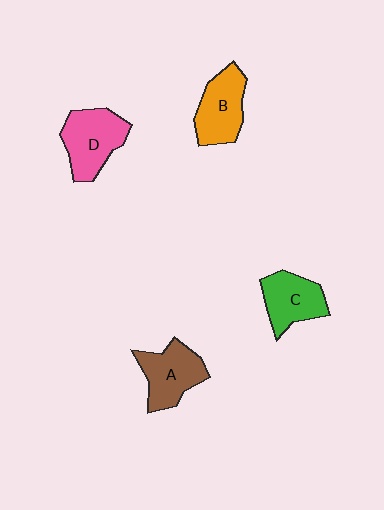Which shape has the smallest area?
Shape C (green).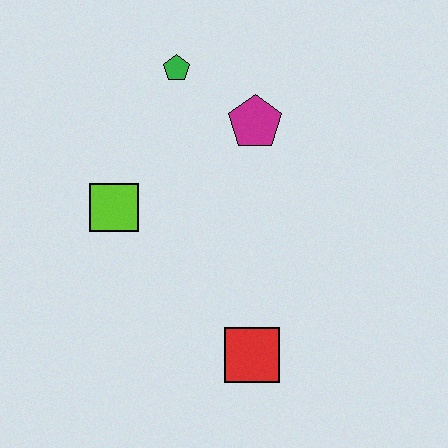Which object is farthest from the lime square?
The red square is farthest from the lime square.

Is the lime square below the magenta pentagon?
Yes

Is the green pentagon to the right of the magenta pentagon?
No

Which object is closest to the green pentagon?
The magenta pentagon is closest to the green pentagon.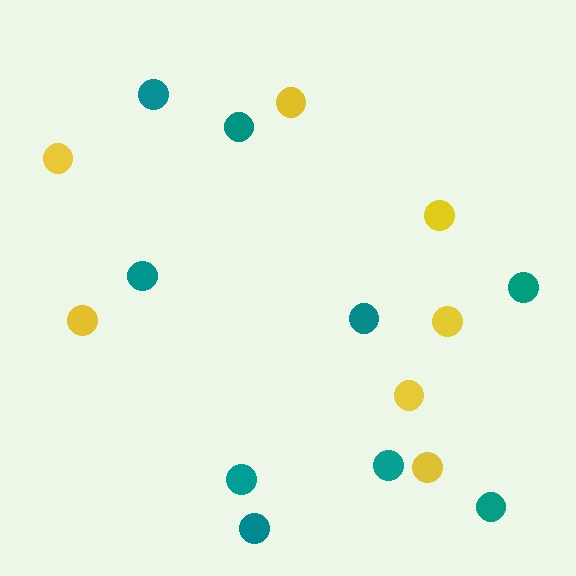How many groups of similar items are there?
There are 2 groups: one group of teal circles (9) and one group of yellow circles (7).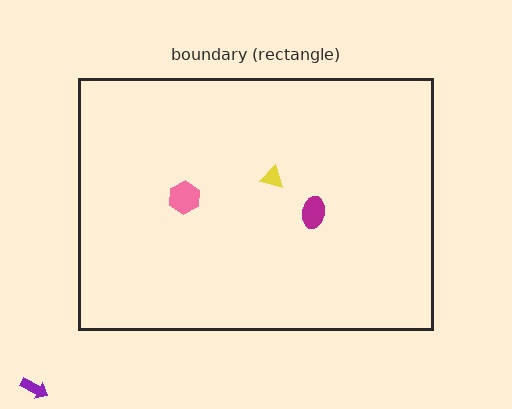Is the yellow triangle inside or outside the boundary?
Inside.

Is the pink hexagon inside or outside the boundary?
Inside.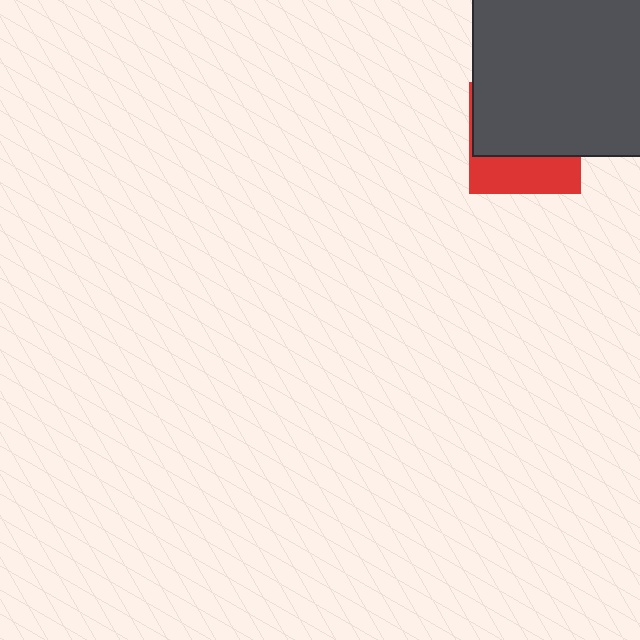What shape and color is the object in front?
The object in front is a dark gray square.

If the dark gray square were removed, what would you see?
You would see the complete red square.